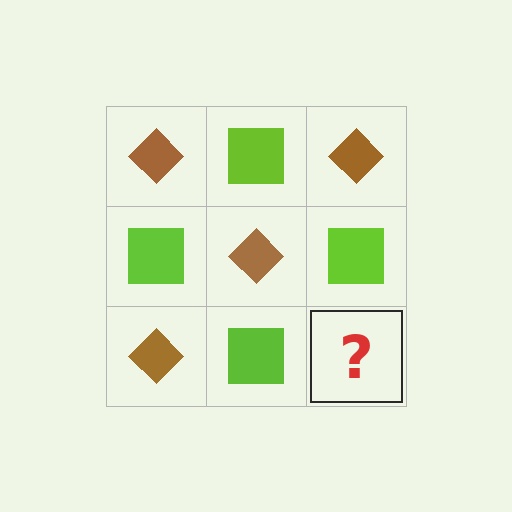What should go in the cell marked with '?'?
The missing cell should contain a brown diamond.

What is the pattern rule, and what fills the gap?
The rule is that it alternates brown diamond and lime square in a checkerboard pattern. The gap should be filled with a brown diamond.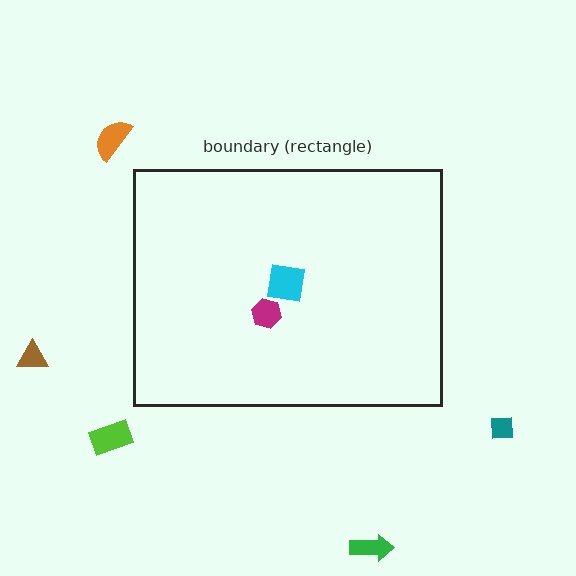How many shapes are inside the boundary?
2 inside, 5 outside.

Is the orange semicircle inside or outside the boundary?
Outside.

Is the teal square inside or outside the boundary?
Outside.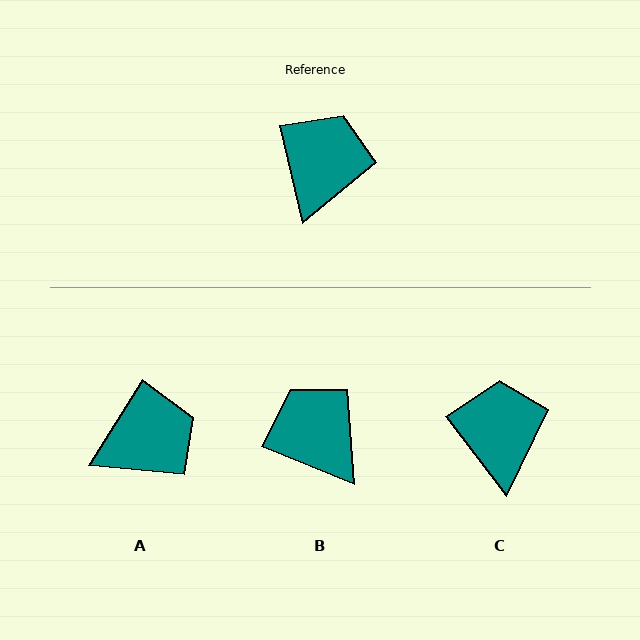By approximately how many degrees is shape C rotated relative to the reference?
Approximately 24 degrees counter-clockwise.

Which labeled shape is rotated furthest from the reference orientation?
B, about 55 degrees away.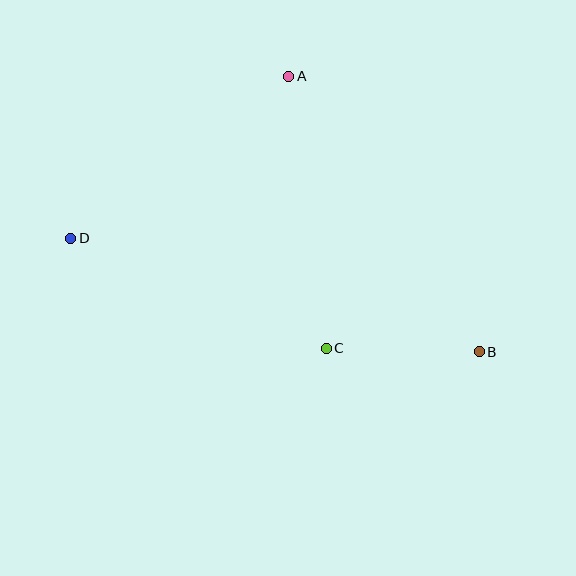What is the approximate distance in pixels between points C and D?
The distance between C and D is approximately 278 pixels.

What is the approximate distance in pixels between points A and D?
The distance between A and D is approximately 272 pixels.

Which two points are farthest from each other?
Points B and D are farthest from each other.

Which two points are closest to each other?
Points B and C are closest to each other.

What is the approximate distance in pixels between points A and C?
The distance between A and C is approximately 275 pixels.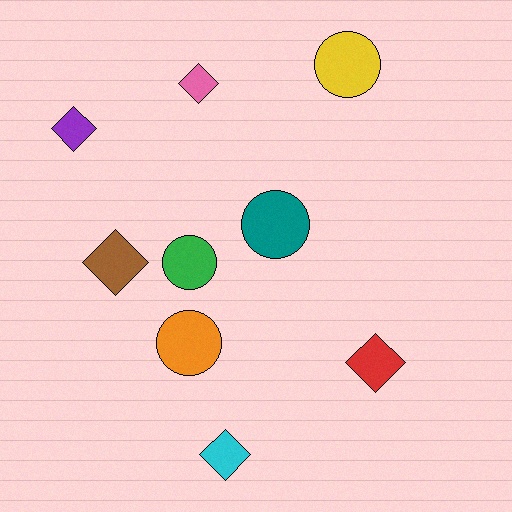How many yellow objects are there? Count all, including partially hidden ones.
There is 1 yellow object.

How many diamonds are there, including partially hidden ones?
There are 5 diamonds.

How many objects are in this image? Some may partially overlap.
There are 9 objects.